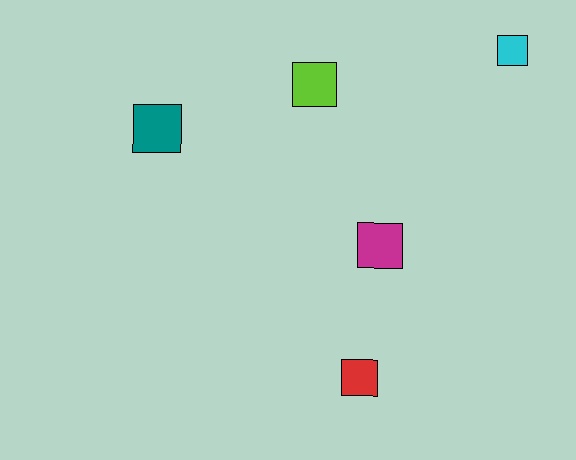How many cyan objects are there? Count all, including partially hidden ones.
There is 1 cyan object.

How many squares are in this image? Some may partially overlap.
There are 5 squares.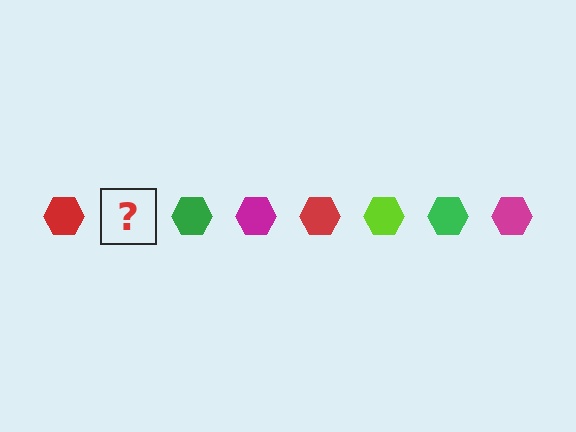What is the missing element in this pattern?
The missing element is a lime hexagon.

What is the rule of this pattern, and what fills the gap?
The rule is that the pattern cycles through red, lime, green, magenta hexagons. The gap should be filled with a lime hexagon.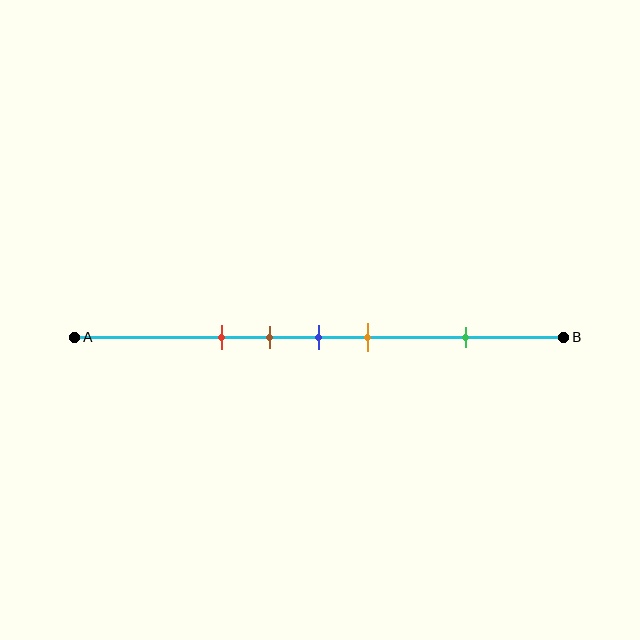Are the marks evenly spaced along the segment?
No, the marks are not evenly spaced.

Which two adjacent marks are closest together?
The brown and blue marks are the closest adjacent pair.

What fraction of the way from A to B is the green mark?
The green mark is approximately 80% (0.8) of the way from A to B.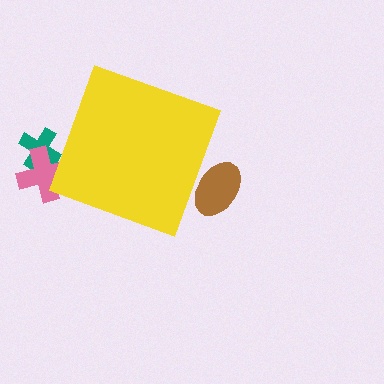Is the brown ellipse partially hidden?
Yes, the brown ellipse is partially hidden behind the yellow diamond.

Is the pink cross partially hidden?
Yes, the pink cross is partially hidden behind the yellow diamond.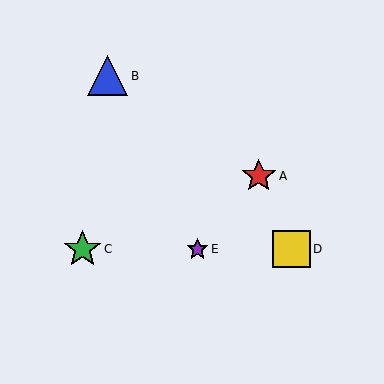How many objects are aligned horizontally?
3 objects (C, D, E) are aligned horizontally.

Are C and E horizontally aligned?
Yes, both are at y≈249.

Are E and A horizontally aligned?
No, E is at y≈249 and A is at y≈176.